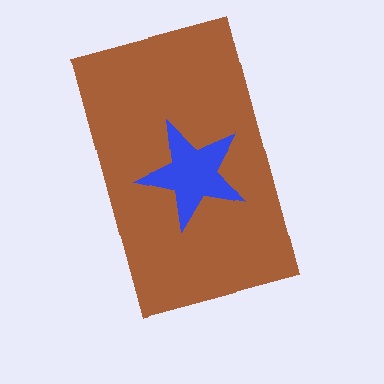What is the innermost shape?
The blue star.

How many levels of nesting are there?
2.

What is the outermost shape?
The brown rectangle.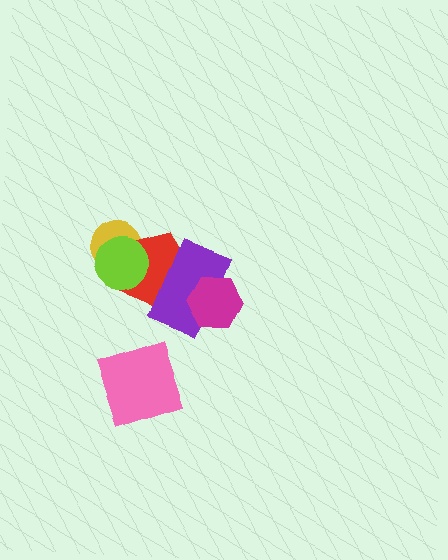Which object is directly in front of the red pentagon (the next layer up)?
The purple rectangle is directly in front of the red pentagon.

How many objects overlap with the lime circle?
2 objects overlap with the lime circle.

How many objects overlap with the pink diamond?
0 objects overlap with the pink diamond.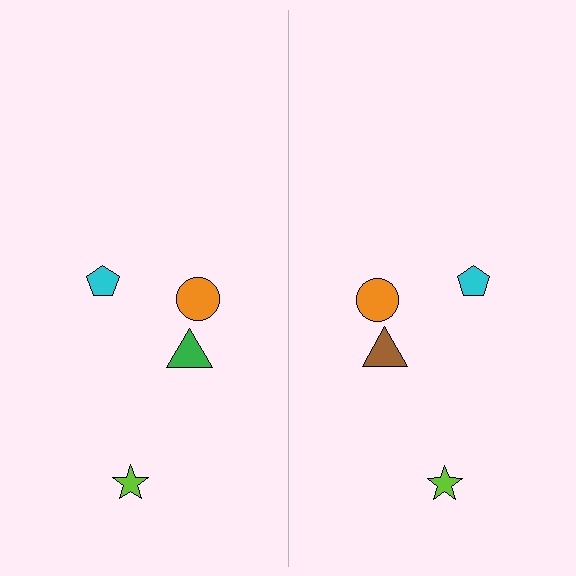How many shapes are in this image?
There are 8 shapes in this image.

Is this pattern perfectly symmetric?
No, the pattern is not perfectly symmetric. The brown triangle on the right side breaks the symmetry — its mirror counterpart is green.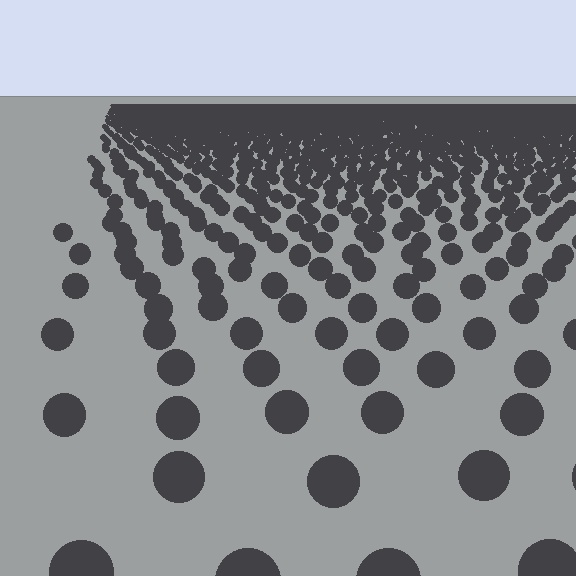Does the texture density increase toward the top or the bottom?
Density increases toward the top.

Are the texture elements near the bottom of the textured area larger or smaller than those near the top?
Larger. Near the bottom, elements are closer to the viewer and appear at a bigger on-screen size.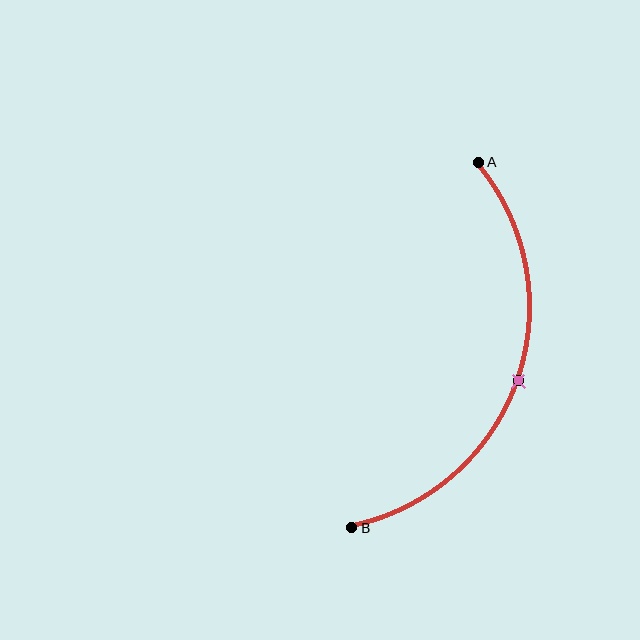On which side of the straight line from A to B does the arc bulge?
The arc bulges to the right of the straight line connecting A and B.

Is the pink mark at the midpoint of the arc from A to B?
Yes. The pink mark lies on the arc at equal arc-length from both A and B — it is the arc midpoint.